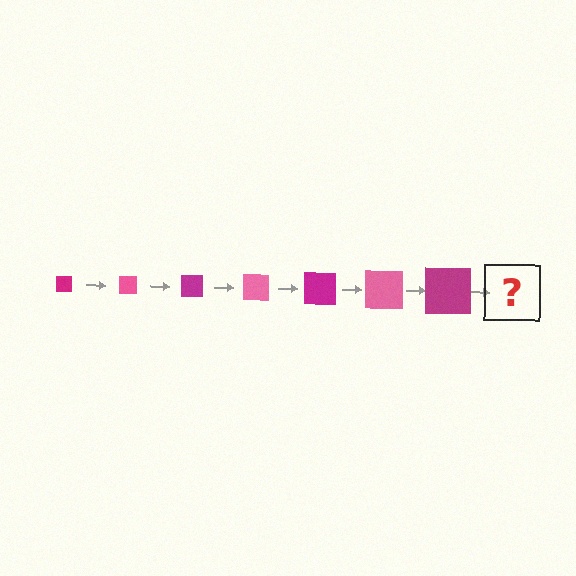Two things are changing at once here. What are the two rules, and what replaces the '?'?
The two rules are that the square grows larger each step and the color cycles through magenta and pink. The '?' should be a pink square, larger than the previous one.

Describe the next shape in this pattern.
It should be a pink square, larger than the previous one.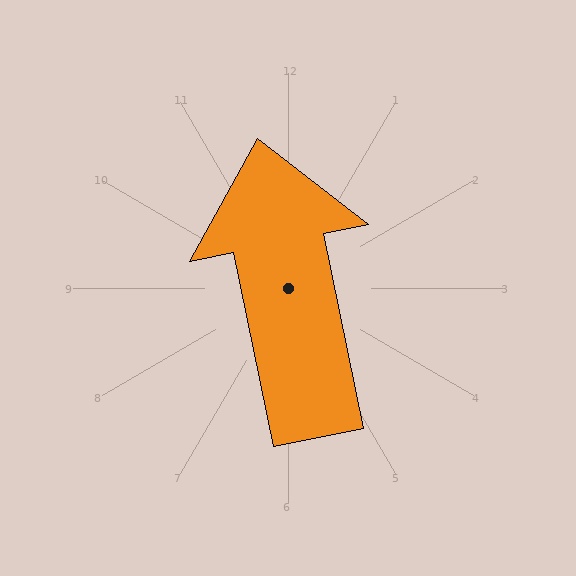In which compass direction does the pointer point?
North.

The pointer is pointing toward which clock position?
Roughly 12 o'clock.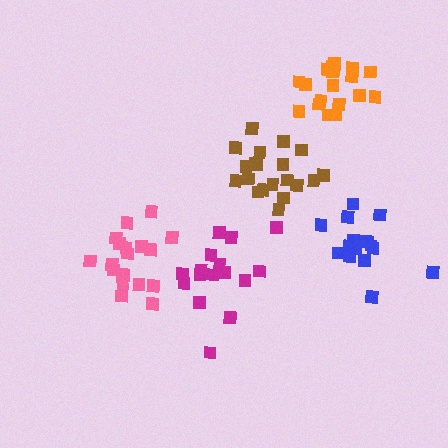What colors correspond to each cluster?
The clusters are colored: blue, magenta, orange, pink, brown.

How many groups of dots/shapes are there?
There are 5 groups.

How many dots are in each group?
Group 1: 16 dots, Group 2: 16 dots, Group 3: 19 dots, Group 4: 19 dots, Group 5: 20 dots (90 total).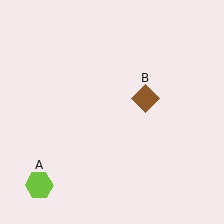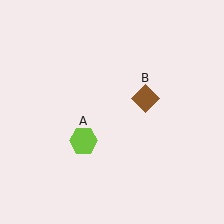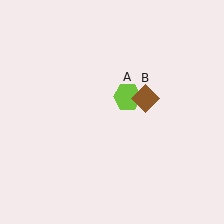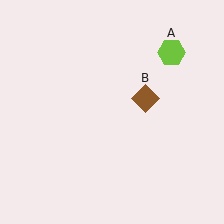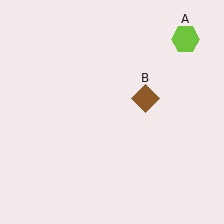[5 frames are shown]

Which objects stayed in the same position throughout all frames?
Brown diamond (object B) remained stationary.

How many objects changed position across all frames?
1 object changed position: lime hexagon (object A).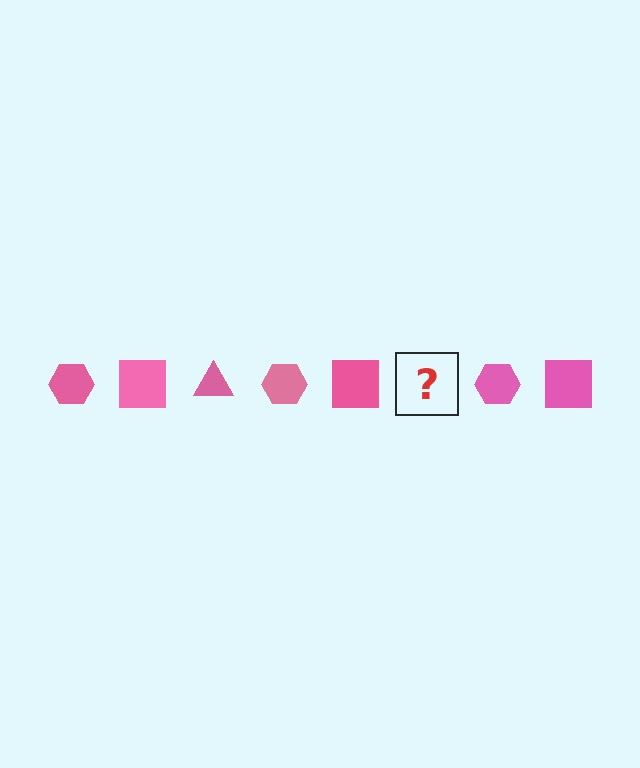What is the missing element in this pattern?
The missing element is a pink triangle.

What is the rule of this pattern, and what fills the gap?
The rule is that the pattern cycles through hexagon, square, triangle shapes in pink. The gap should be filled with a pink triangle.